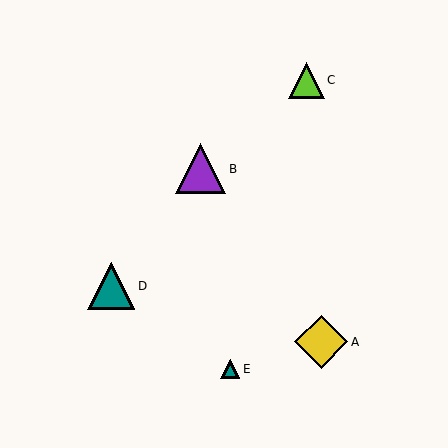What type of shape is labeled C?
Shape C is a lime triangle.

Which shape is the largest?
The yellow diamond (labeled A) is the largest.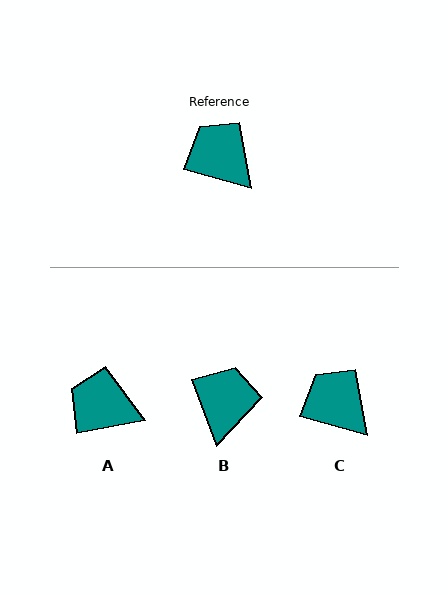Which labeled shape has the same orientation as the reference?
C.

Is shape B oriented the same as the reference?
No, it is off by about 54 degrees.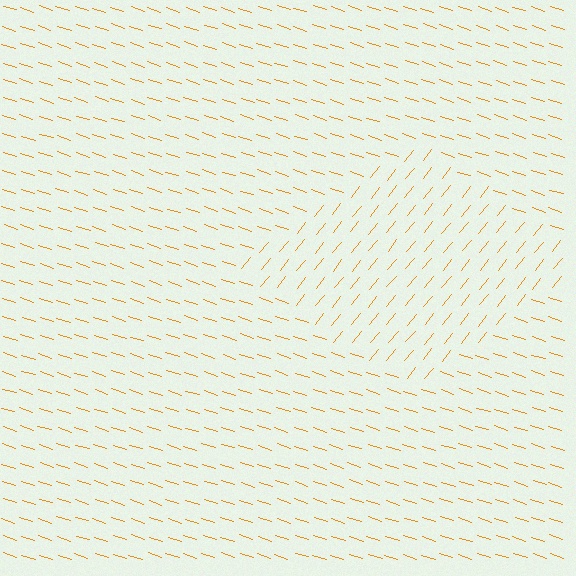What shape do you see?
I see a diamond.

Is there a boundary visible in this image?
Yes, there is a texture boundary formed by a change in line orientation.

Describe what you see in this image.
The image is filled with small orange line segments. A diamond region in the image has lines oriented differently from the surrounding lines, creating a visible texture boundary.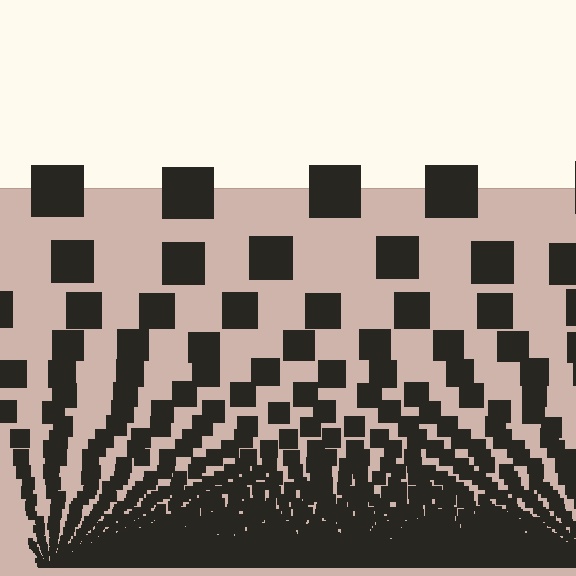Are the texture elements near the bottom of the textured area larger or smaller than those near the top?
Smaller. The gradient is inverted — elements near the bottom are smaller and denser.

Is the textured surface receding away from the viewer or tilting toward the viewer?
The surface appears to tilt toward the viewer. Texture elements get larger and sparser toward the top.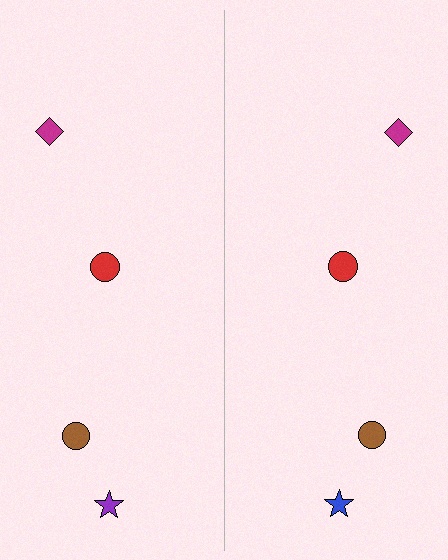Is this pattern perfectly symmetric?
No, the pattern is not perfectly symmetric. The blue star on the right side breaks the symmetry — its mirror counterpart is purple.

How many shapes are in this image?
There are 8 shapes in this image.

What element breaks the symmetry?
The blue star on the right side breaks the symmetry — its mirror counterpart is purple.